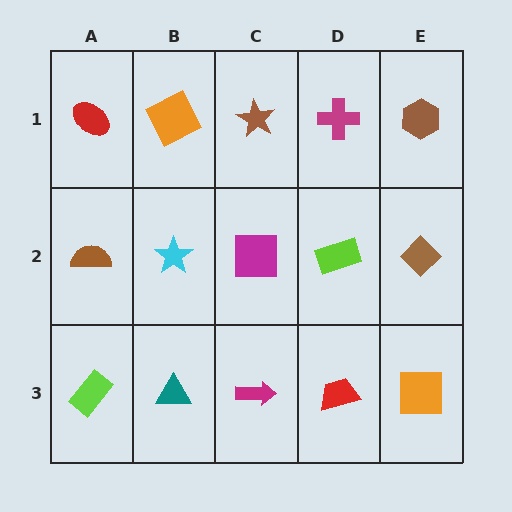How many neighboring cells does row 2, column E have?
3.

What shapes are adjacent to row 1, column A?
A brown semicircle (row 2, column A), an orange square (row 1, column B).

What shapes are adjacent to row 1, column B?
A cyan star (row 2, column B), a red ellipse (row 1, column A), a brown star (row 1, column C).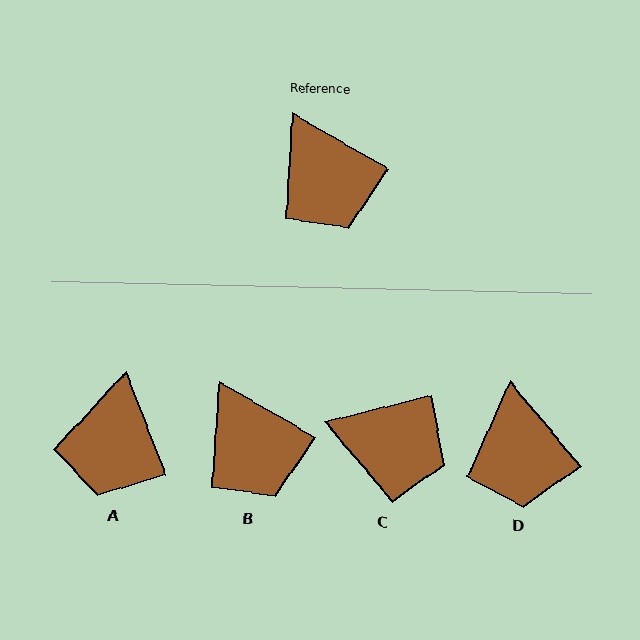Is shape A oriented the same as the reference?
No, it is off by about 39 degrees.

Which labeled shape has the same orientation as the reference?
B.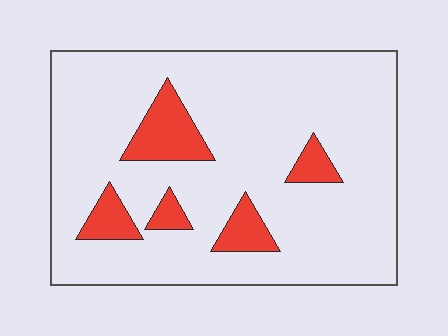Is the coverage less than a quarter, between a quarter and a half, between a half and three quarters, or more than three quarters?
Less than a quarter.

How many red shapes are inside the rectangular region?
5.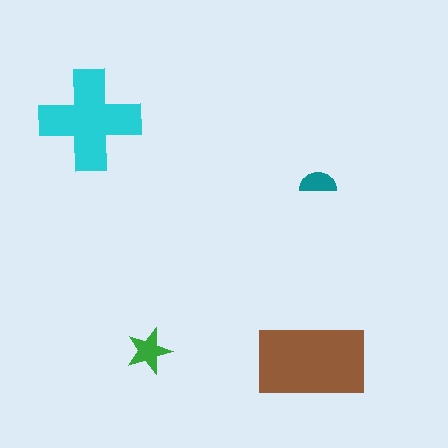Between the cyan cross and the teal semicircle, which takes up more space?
The cyan cross.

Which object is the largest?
The brown rectangle.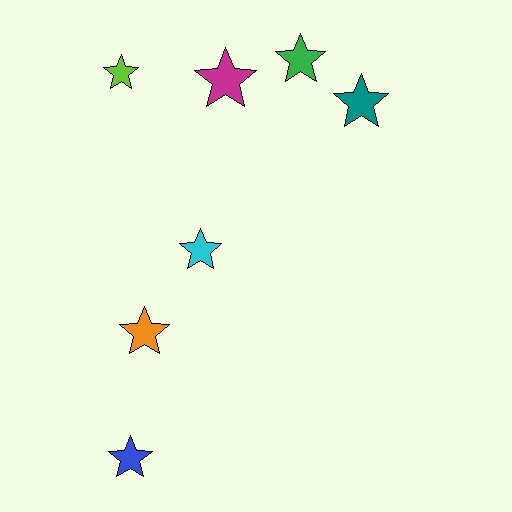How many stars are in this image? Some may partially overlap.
There are 7 stars.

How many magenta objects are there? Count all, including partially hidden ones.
There is 1 magenta object.